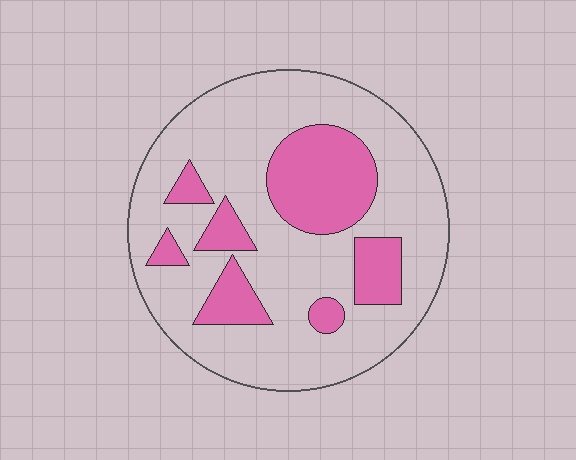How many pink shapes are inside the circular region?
7.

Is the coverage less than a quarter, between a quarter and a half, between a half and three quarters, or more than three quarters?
Between a quarter and a half.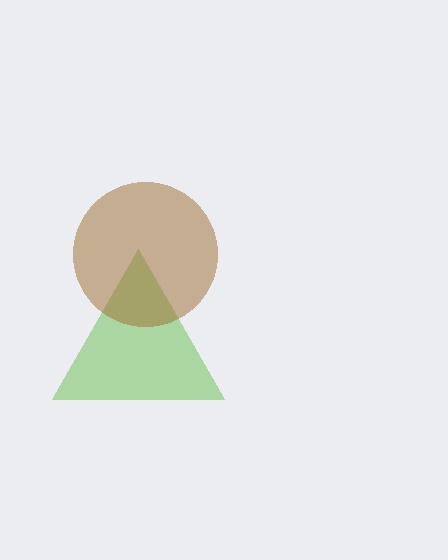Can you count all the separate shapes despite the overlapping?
Yes, there are 2 separate shapes.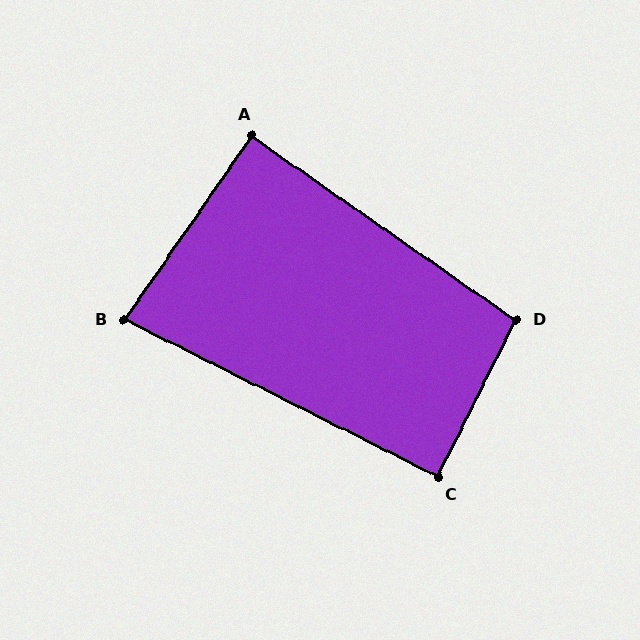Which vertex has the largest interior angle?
D, at approximately 98 degrees.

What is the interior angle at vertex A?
Approximately 90 degrees (approximately right).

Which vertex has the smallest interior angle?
B, at approximately 82 degrees.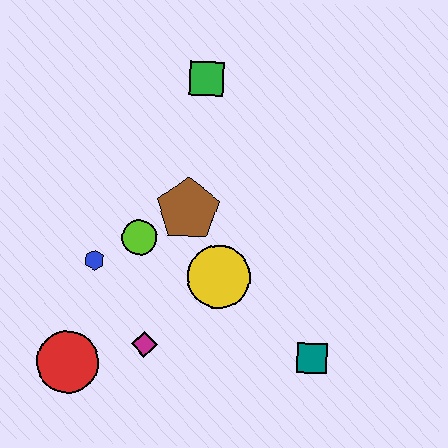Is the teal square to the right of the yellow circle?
Yes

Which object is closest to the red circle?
The magenta diamond is closest to the red circle.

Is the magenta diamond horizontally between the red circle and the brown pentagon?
Yes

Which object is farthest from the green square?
The red circle is farthest from the green square.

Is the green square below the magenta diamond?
No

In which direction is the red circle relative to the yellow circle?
The red circle is to the left of the yellow circle.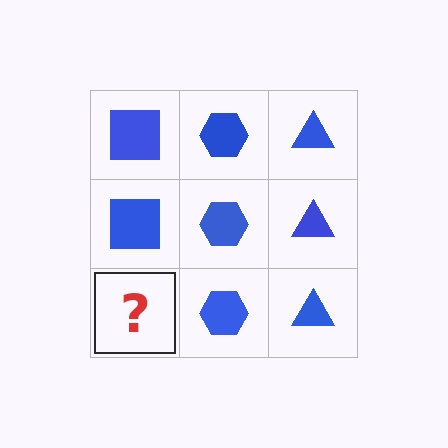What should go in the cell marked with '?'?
The missing cell should contain a blue square.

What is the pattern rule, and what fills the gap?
The rule is that each column has a consistent shape. The gap should be filled with a blue square.